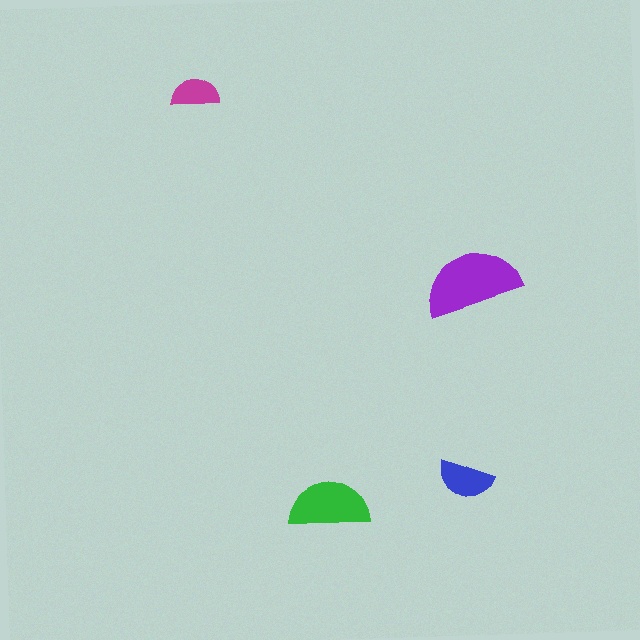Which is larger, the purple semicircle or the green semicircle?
The purple one.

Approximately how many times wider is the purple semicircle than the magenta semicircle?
About 2 times wider.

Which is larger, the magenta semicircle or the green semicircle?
The green one.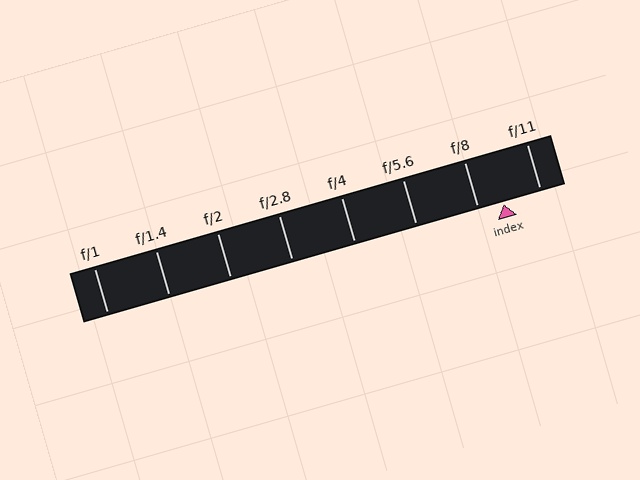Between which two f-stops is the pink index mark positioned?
The index mark is between f/8 and f/11.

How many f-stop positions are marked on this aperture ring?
There are 8 f-stop positions marked.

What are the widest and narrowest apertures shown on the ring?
The widest aperture shown is f/1 and the narrowest is f/11.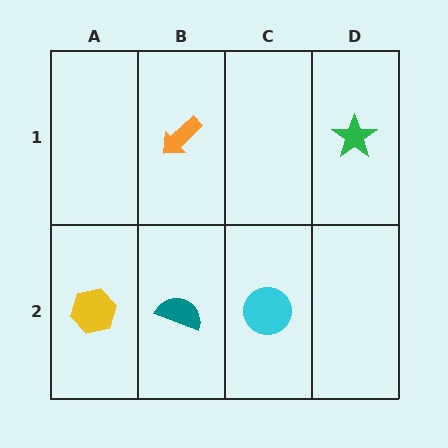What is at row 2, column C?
A cyan circle.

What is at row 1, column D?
A green star.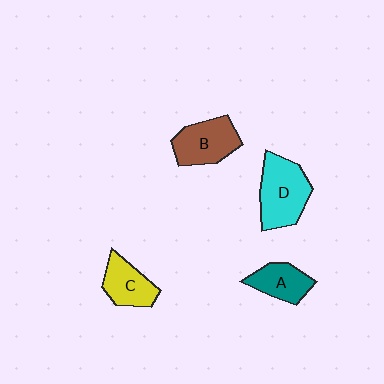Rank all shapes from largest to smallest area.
From largest to smallest: D (cyan), B (brown), C (yellow), A (teal).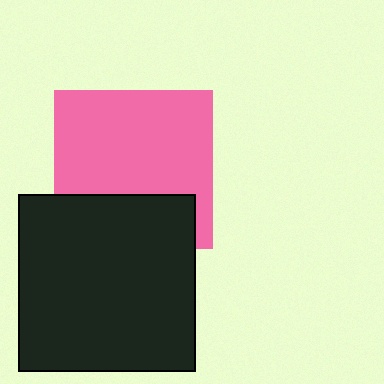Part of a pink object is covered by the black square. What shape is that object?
It is a square.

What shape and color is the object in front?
The object in front is a black square.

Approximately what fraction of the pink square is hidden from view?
Roughly 31% of the pink square is hidden behind the black square.